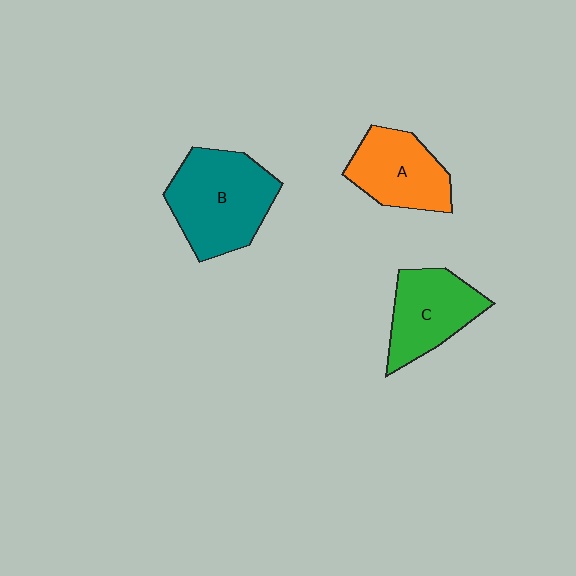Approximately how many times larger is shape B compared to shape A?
Approximately 1.4 times.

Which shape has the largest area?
Shape B (teal).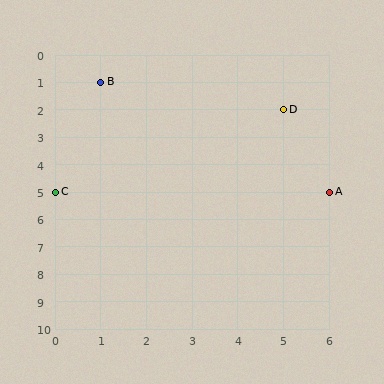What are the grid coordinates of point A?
Point A is at grid coordinates (6, 5).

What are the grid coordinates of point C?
Point C is at grid coordinates (0, 5).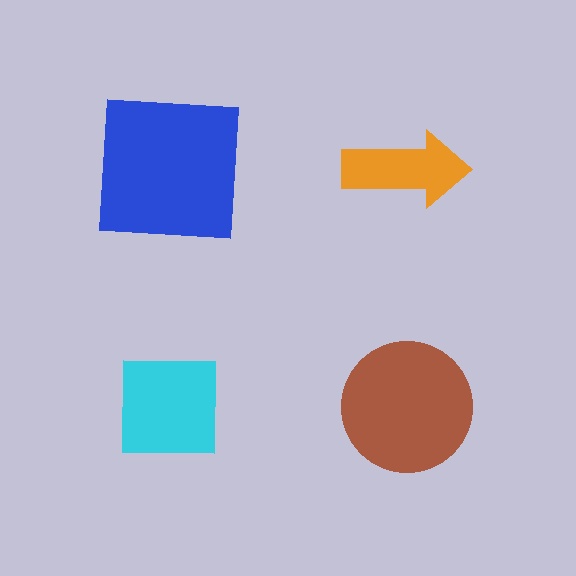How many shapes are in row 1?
2 shapes.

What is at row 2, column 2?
A brown circle.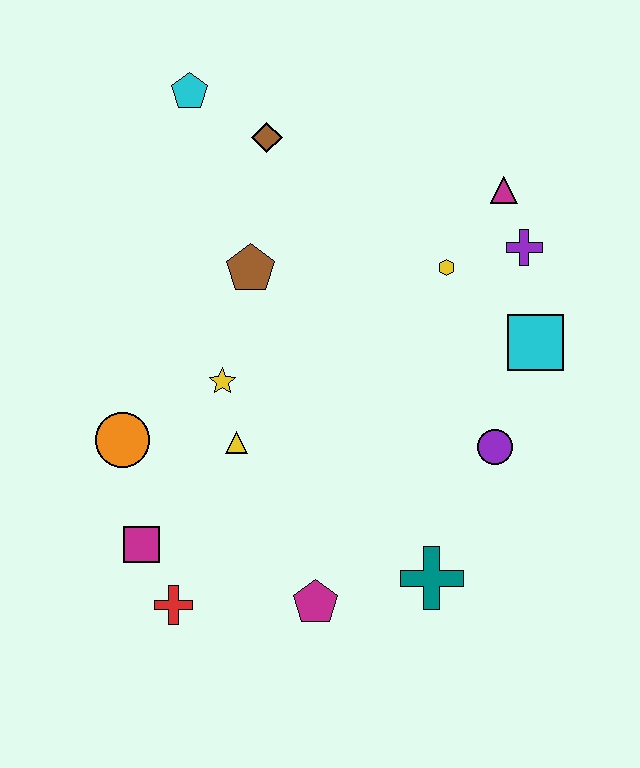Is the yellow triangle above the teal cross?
Yes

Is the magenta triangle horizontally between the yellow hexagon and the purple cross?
Yes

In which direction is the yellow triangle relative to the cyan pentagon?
The yellow triangle is below the cyan pentagon.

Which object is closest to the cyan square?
The purple cross is closest to the cyan square.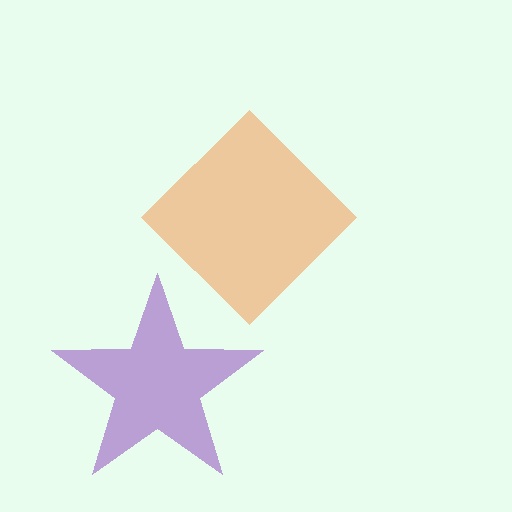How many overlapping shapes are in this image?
There are 2 overlapping shapes in the image.